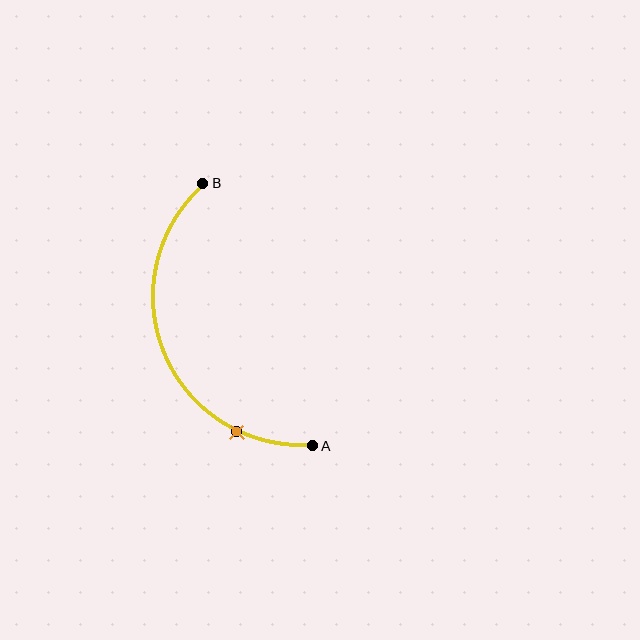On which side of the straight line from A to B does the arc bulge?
The arc bulges to the left of the straight line connecting A and B.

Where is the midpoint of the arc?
The arc midpoint is the point on the curve farthest from the straight line joining A and B. It sits to the left of that line.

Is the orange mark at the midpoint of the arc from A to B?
No. The orange mark lies on the arc but is closer to endpoint A. The arc midpoint would be at the point on the curve equidistant along the arc from both A and B.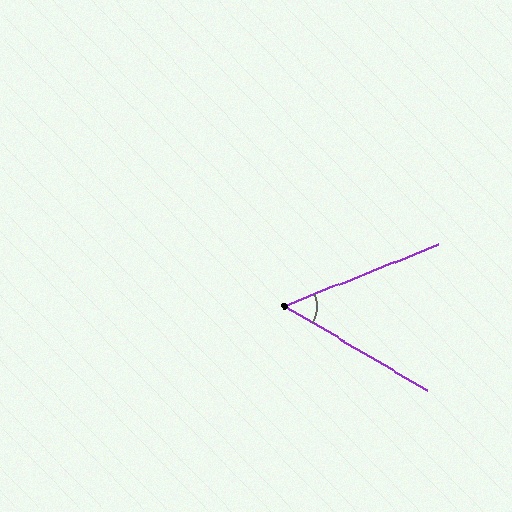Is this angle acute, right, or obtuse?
It is acute.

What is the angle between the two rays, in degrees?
Approximately 52 degrees.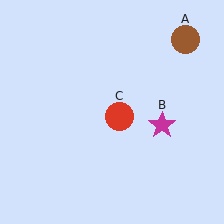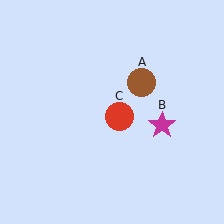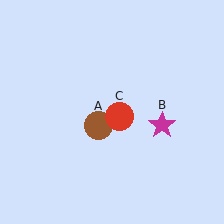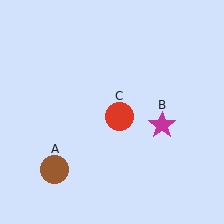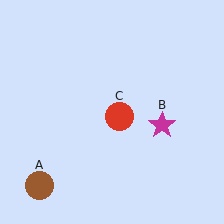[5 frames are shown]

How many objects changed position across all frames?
1 object changed position: brown circle (object A).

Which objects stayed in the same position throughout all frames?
Magenta star (object B) and red circle (object C) remained stationary.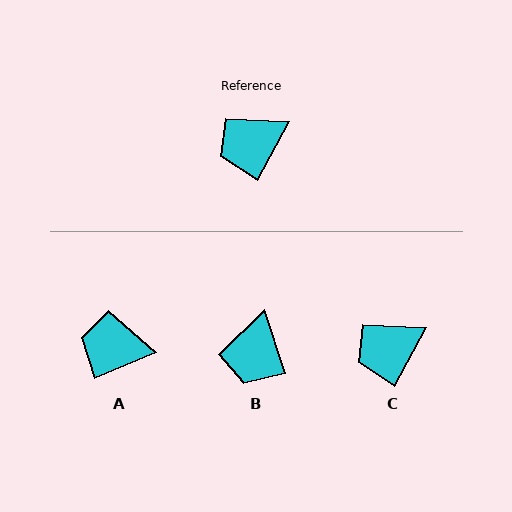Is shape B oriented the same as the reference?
No, it is off by about 47 degrees.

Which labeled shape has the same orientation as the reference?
C.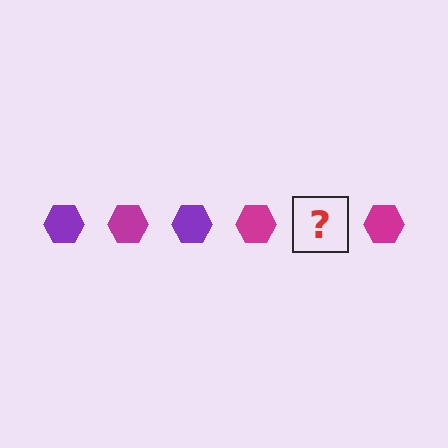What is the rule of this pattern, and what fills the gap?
The rule is that the pattern cycles through purple, magenta hexagons. The gap should be filled with a purple hexagon.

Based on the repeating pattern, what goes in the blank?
The blank should be a purple hexagon.